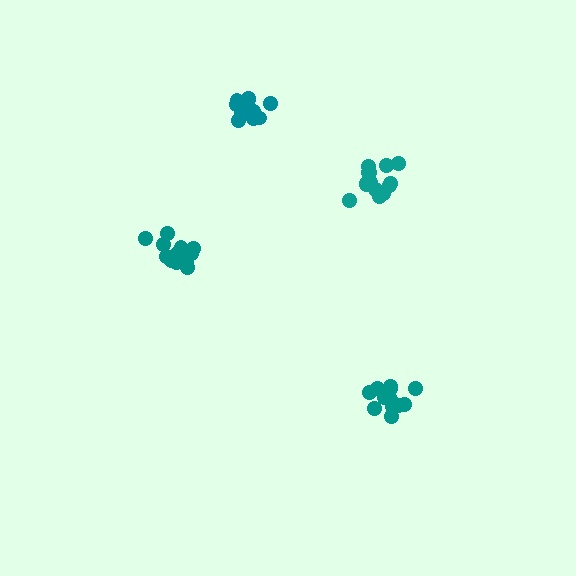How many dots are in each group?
Group 1: 14 dots, Group 2: 17 dots, Group 3: 13 dots, Group 4: 12 dots (56 total).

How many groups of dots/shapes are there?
There are 4 groups.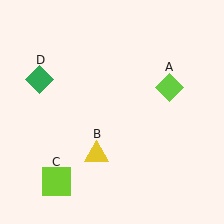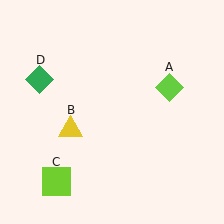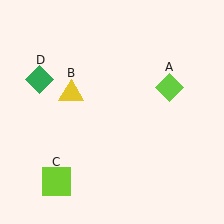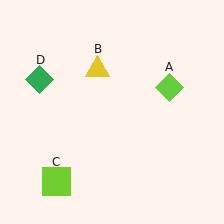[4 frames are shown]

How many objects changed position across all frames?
1 object changed position: yellow triangle (object B).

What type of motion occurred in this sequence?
The yellow triangle (object B) rotated clockwise around the center of the scene.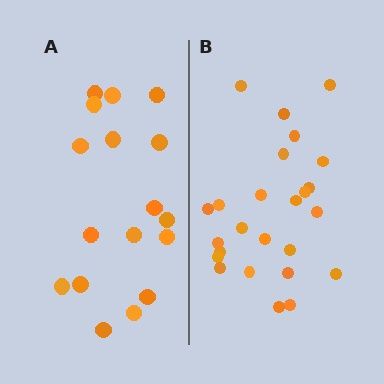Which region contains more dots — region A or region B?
Region B (the right region) has more dots.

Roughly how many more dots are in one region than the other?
Region B has roughly 8 or so more dots than region A.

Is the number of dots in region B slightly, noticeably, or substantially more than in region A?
Region B has substantially more. The ratio is roughly 1.5 to 1.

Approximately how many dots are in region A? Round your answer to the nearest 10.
About 20 dots. (The exact count is 17, which rounds to 20.)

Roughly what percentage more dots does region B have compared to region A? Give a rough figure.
About 45% more.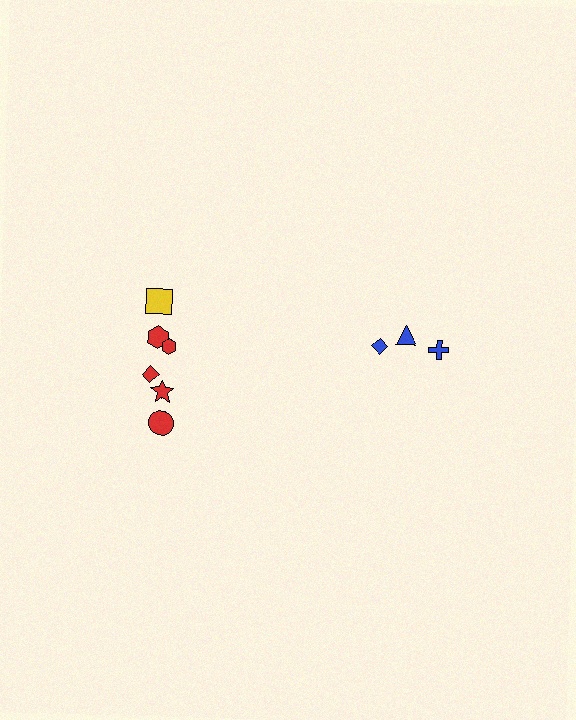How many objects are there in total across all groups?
There are 9 objects.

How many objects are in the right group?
There are 3 objects.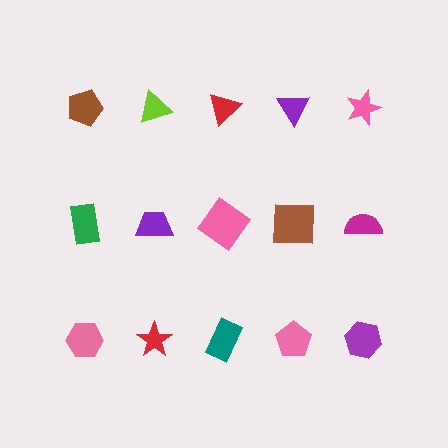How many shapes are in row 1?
5 shapes.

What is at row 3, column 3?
A teal rectangle.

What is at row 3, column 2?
A red star.